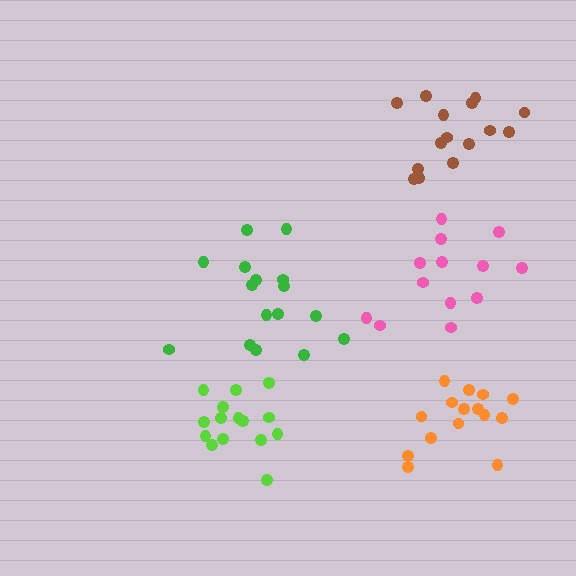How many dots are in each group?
Group 1: 16 dots, Group 2: 15 dots, Group 3: 15 dots, Group 4: 15 dots, Group 5: 13 dots (74 total).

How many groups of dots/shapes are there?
There are 5 groups.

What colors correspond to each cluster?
The clusters are colored: green, lime, orange, brown, pink.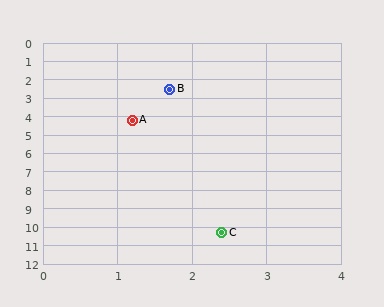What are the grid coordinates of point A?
Point A is at approximately (1.2, 4.2).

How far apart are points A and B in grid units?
Points A and B are about 1.8 grid units apart.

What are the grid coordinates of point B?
Point B is at approximately (1.7, 2.5).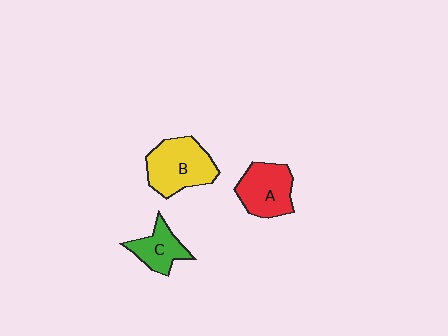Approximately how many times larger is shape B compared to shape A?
Approximately 1.2 times.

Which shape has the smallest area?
Shape C (green).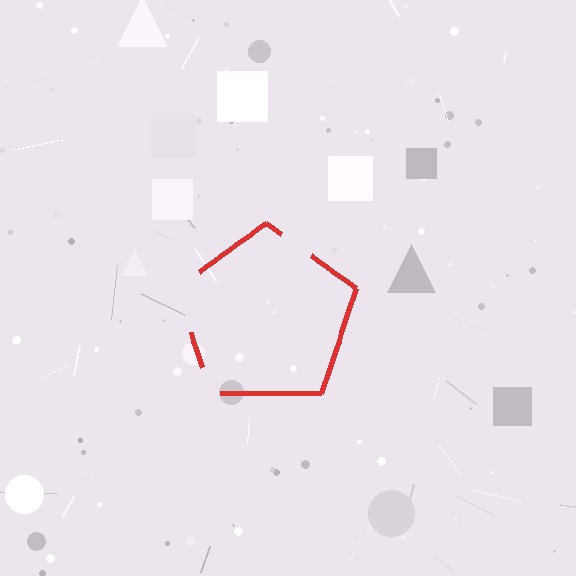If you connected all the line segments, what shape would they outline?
They would outline a pentagon.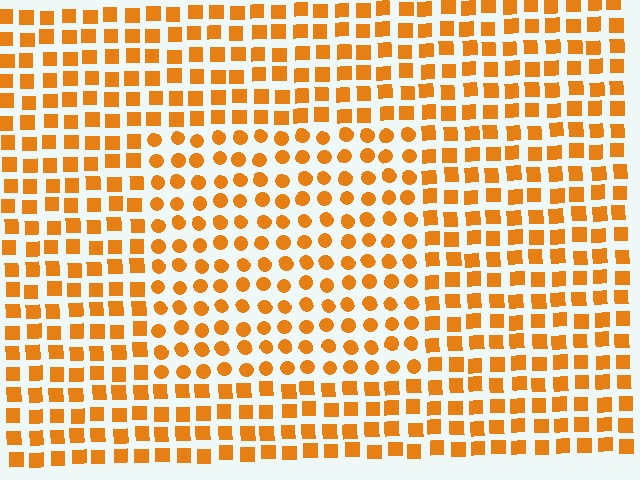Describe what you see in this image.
The image is filled with small orange elements arranged in a uniform grid. A rectangle-shaped region contains circles, while the surrounding area contains squares. The boundary is defined purely by the change in element shape.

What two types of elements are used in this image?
The image uses circles inside the rectangle region and squares outside it.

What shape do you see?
I see a rectangle.